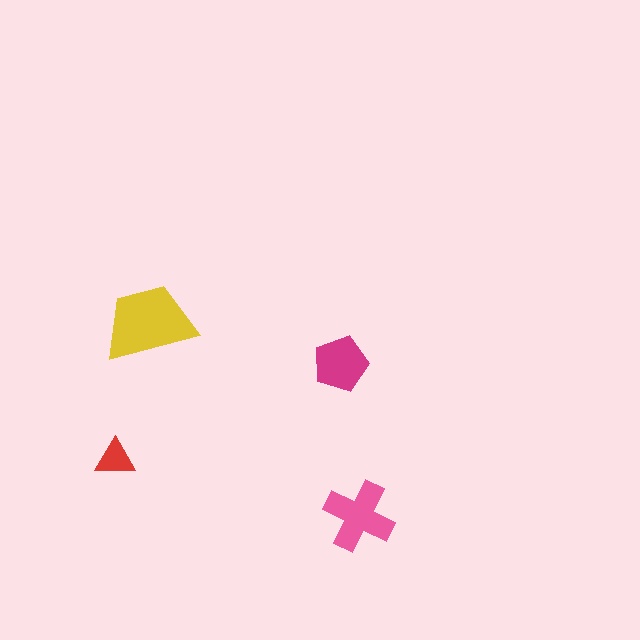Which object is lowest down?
The pink cross is bottommost.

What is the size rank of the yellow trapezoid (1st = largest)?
1st.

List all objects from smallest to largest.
The red triangle, the magenta pentagon, the pink cross, the yellow trapezoid.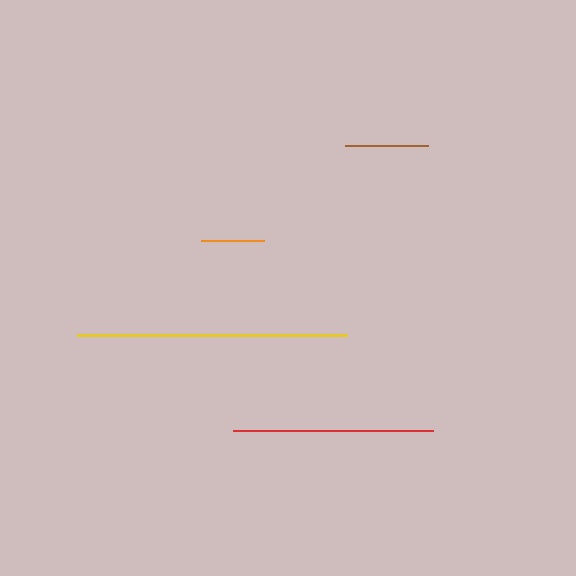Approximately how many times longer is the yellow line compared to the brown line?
The yellow line is approximately 3.2 times the length of the brown line.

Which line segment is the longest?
The yellow line is the longest at approximately 270 pixels.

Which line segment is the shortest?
The orange line is the shortest at approximately 62 pixels.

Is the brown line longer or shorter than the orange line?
The brown line is longer than the orange line.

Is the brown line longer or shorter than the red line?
The red line is longer than the brown line.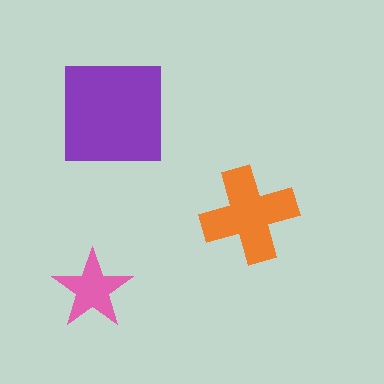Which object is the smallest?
The pink star.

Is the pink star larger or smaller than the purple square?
Smaller.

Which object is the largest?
The purple square.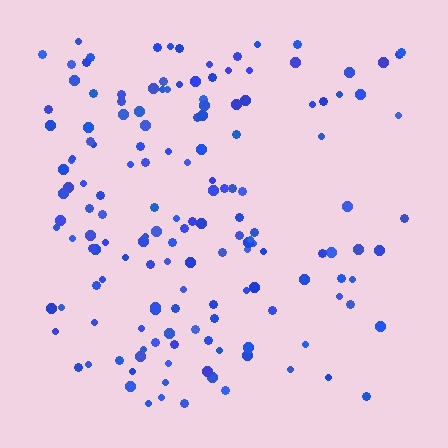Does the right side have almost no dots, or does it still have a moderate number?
Still a moderate number, just noticeably fewer than the left.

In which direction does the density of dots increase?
From right to left, with the left side densest.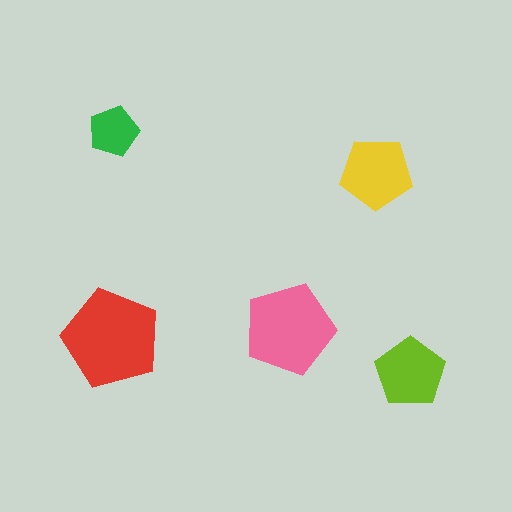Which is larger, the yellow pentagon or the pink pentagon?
The pink one.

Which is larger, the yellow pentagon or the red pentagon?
The red one.